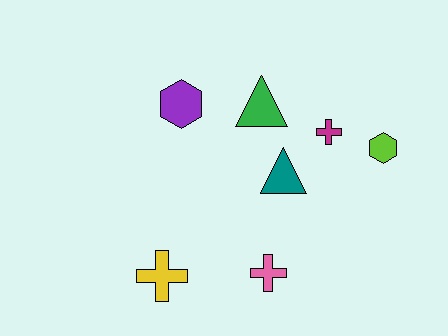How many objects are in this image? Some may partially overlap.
There are 7 objects.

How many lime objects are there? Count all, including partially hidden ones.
There is 1 lime object.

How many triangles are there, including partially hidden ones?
There are 2 triangles.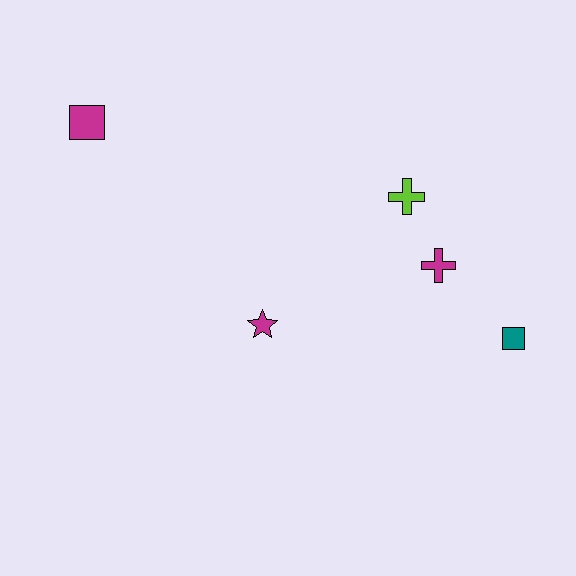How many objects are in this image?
There are 5 objects.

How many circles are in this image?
There are no circles.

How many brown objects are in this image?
There are no brown objects.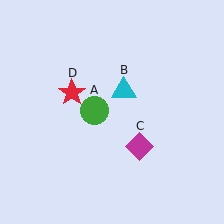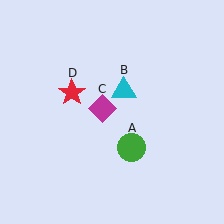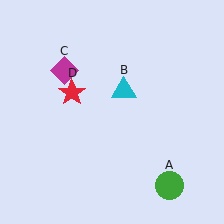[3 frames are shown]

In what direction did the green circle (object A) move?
The green circle (object A) moved down and to the right.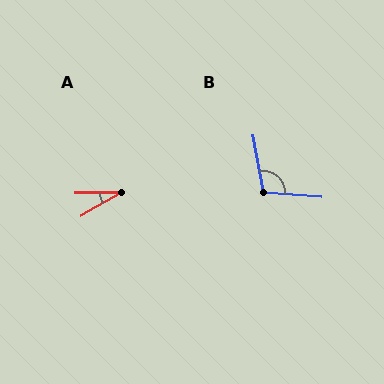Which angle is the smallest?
A, at approximately 30 degrees.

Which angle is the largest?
B, at approximately 104 degrees.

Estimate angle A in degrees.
Approximately 30 degrees.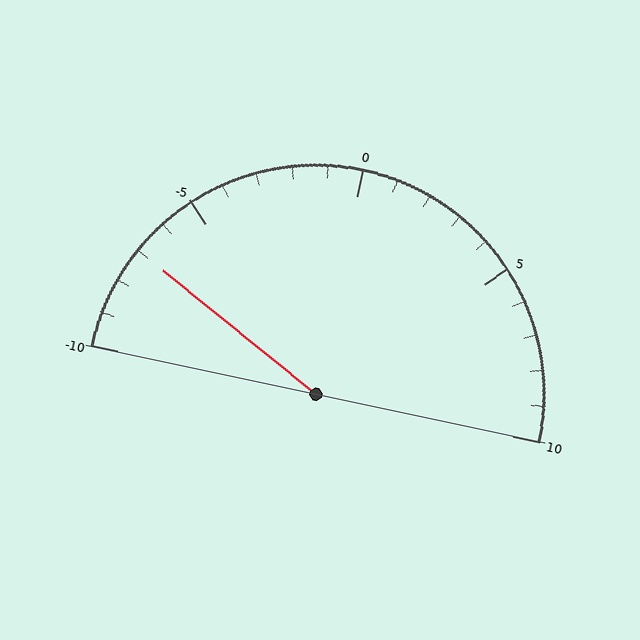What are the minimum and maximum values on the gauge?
The gauge ranges from -10 to 10.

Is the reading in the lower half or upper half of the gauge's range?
The reading is in the lower half of the range (-10 to 10).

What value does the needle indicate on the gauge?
The needle indicates approximately -7.